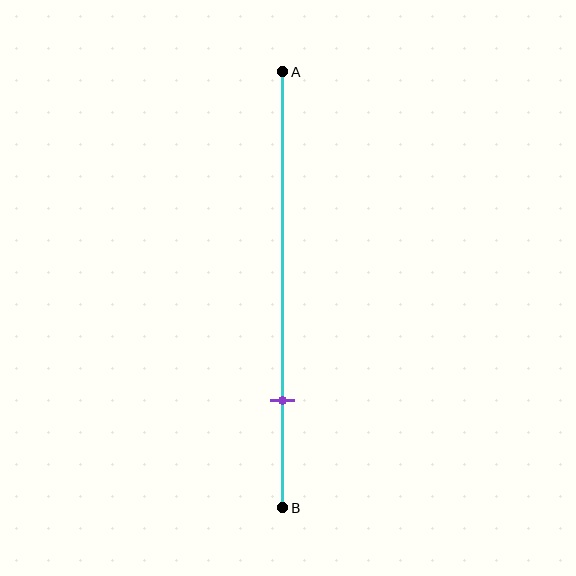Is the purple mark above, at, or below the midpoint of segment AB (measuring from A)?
The purple mark is below the midpoint of segment AB.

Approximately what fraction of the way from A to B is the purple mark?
The purple mark is approximately 75% of the way from A to B.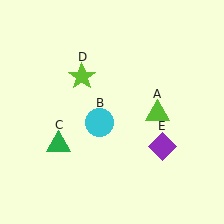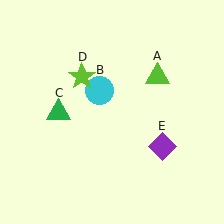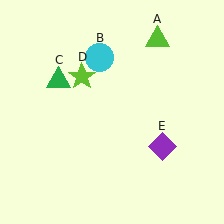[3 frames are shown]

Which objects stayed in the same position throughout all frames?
Lime star (object D) and purple diamond (object E) remained stationary.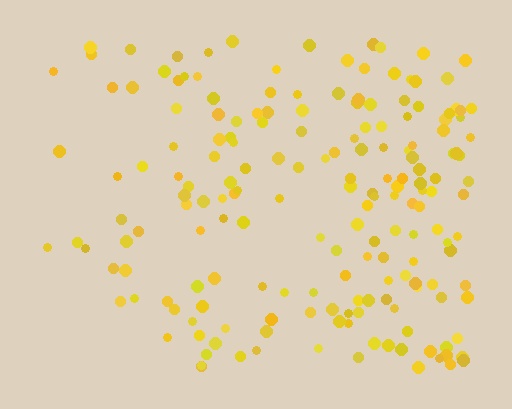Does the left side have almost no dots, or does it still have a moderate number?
Still a moderate number, just noticeably fewer than the right.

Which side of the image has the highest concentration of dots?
The right.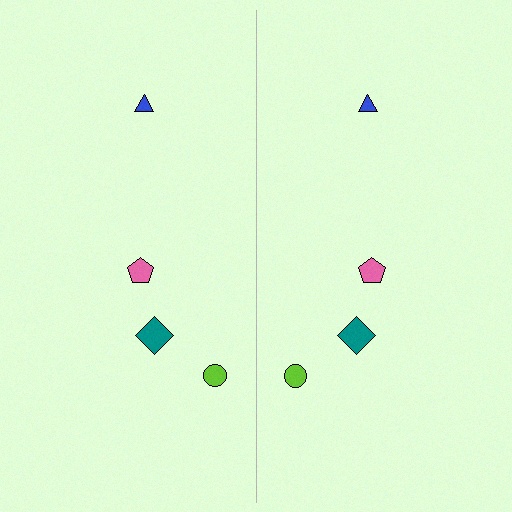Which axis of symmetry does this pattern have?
The pattern has a vertical axis of symmetry running through the center of the image.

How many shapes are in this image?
There are 8 shapes in this image.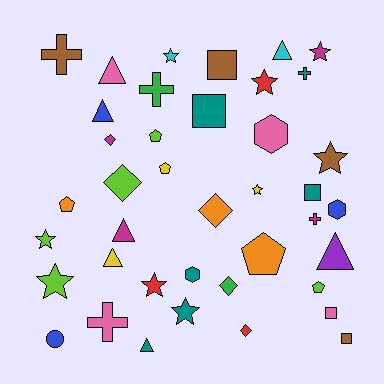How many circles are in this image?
There is 1 circle.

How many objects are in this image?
There are 40 objects.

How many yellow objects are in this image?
There are 3 yellow objects.